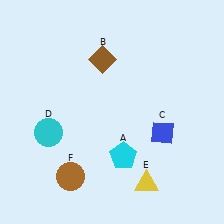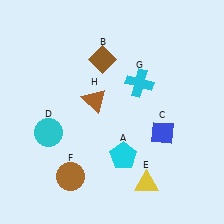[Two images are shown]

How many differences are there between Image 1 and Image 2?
There are 2 differences between the two images.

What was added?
A cyan cross (G), a brown triangle (H) were added in Image 2.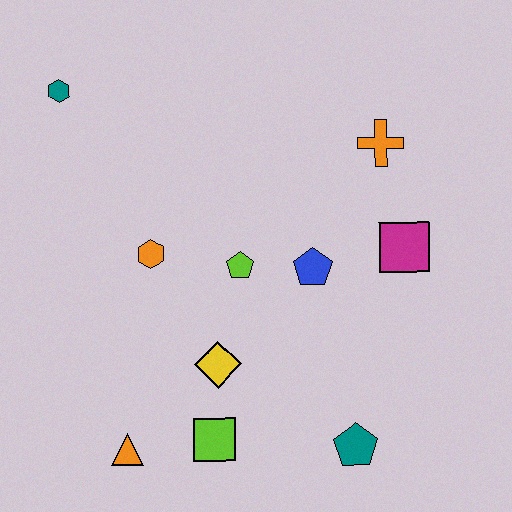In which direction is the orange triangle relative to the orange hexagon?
The orange triangle is below the orange hexagon.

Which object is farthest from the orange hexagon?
The teal pentagon is farthest from the orange hexagon.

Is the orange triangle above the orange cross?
No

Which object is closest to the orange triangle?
The lime square is closest to the orange triangle.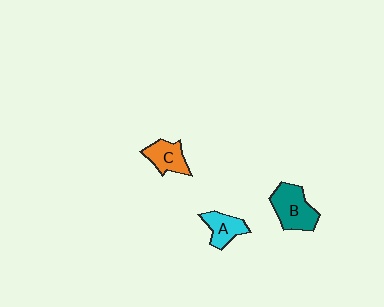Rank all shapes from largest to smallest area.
From largest to smallest: B (teal), C (orange), A (cyan).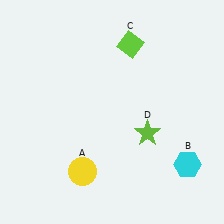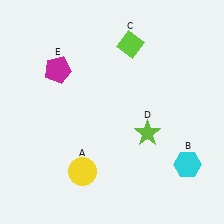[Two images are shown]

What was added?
A magenta pentagon (E) was added in Image 2.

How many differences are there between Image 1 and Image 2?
There is 1 difference between the two images.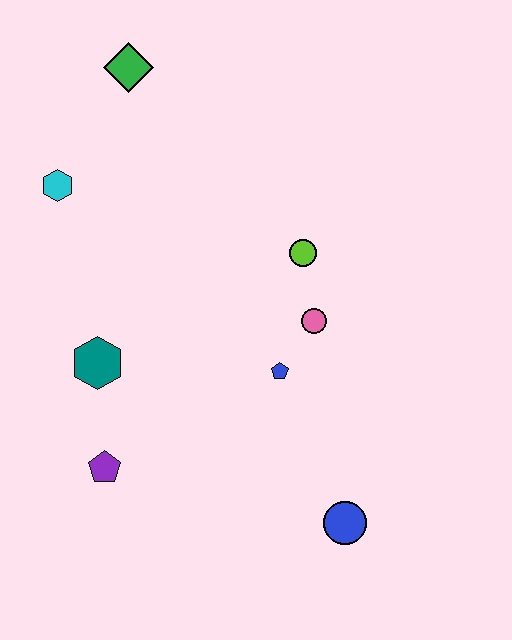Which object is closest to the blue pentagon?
The pink circle is closest to the blue pentagon.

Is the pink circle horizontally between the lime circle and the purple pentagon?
No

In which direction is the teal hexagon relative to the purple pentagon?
The teal hexagon is above the purple pentagon.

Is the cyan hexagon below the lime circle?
No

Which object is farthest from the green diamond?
The blue circle is farthest from the green diamond.